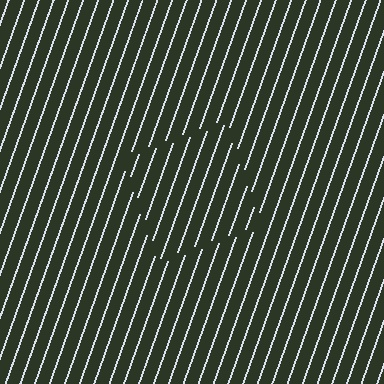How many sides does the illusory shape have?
4 sides — the line-ends trace a square.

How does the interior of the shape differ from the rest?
The interior of the shape contains the same grating, shifted by half a period — the contour is defined by the phase discontinuity where line-ends from the inner and outer gratings abut.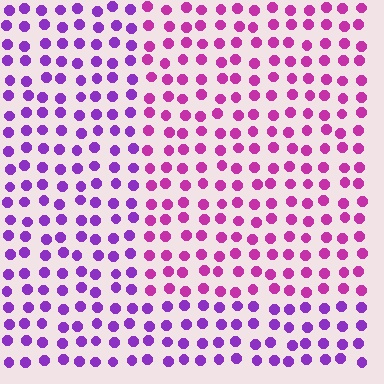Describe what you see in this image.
The image is filled with small purple elements in a uniform arrangement. A rectangle-shaped region is visible where the elements are tinted to a slightly different hue, forming a subtle color boundary.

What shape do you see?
I see a rectangle.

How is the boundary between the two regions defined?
The boundary is defined purely by a slight shift in hue (about 34 degrees). Spacing, size, and orientation are identical on both sides.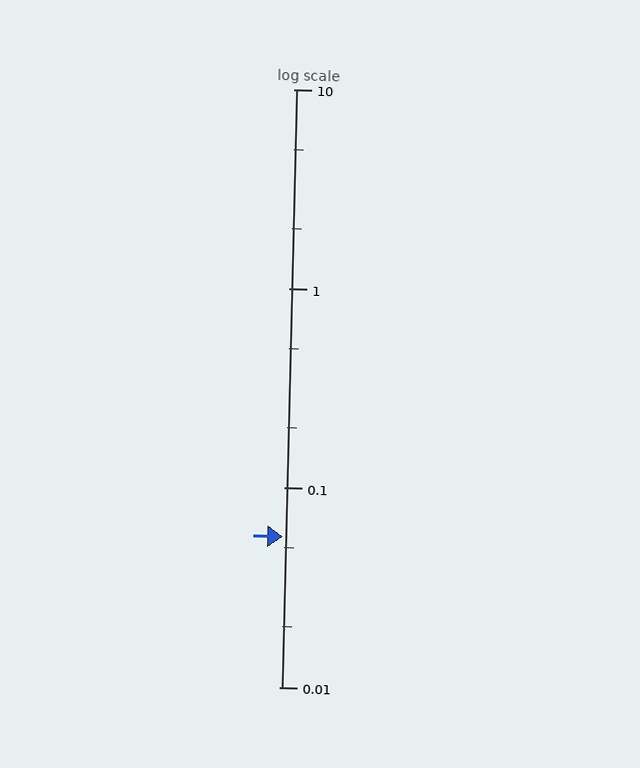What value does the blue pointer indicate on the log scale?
The pointer indicates approximately 0.057.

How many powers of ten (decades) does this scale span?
The scale spans 3 decades, from 0.01 to 10.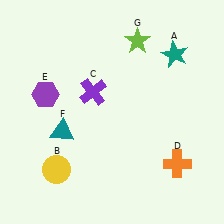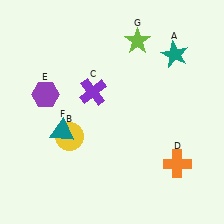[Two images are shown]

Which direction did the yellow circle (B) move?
The yellow circle (B) moved up.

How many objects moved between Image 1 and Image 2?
1 object moved between the two images.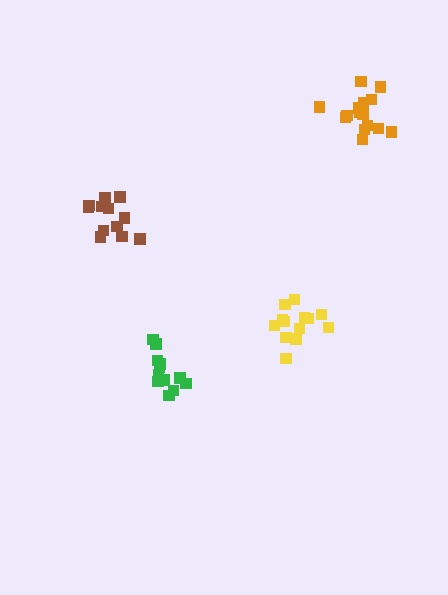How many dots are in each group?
Group 1: 12 dots, Group 2: 12 dots, Group 3: 15 dots, Group 4: 13 dots (52 total).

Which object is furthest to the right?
The orange cluster is rightmost.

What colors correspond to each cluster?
The clusters are colored: green, brown, orange, yellow.